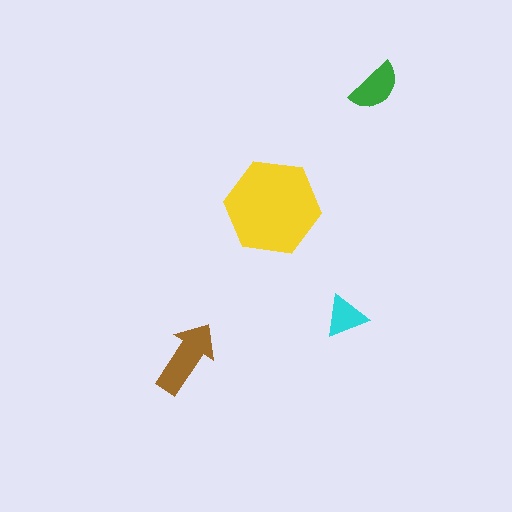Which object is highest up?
The green semicircle is topmost.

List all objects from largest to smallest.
The yellow hexagon, the brown arrow, the green semicircle, the cyan triangle.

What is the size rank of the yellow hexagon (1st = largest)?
1st.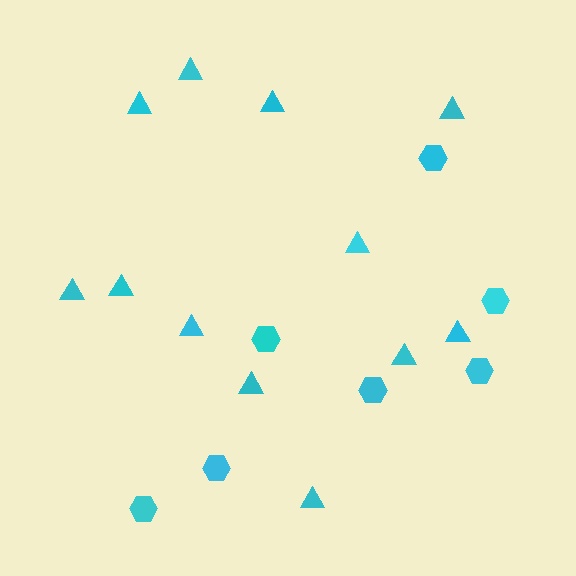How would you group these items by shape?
There are 2 groups: one group of hexagons (7) and one group of triangles (12).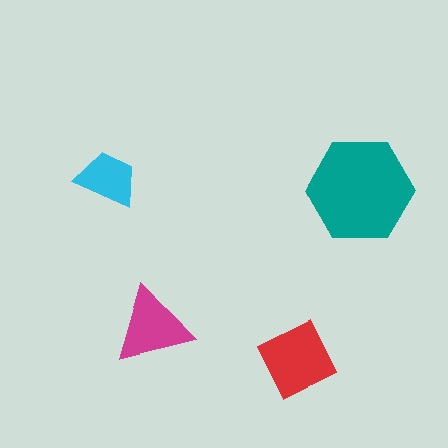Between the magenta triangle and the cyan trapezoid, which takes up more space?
The magenta triangle.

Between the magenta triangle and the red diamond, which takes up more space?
The red diamond.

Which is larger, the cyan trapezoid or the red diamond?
The red diamond.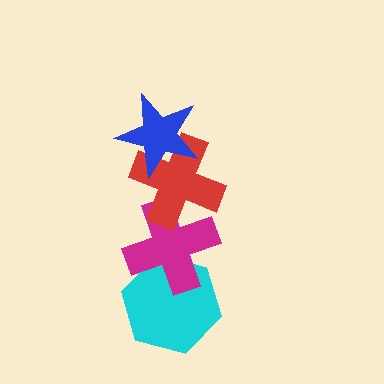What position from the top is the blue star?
The blue star is 1st from the top.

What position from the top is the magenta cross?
The magenta cross is 3rd from the top.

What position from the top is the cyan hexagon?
The cyan hexagon is 4th from the top.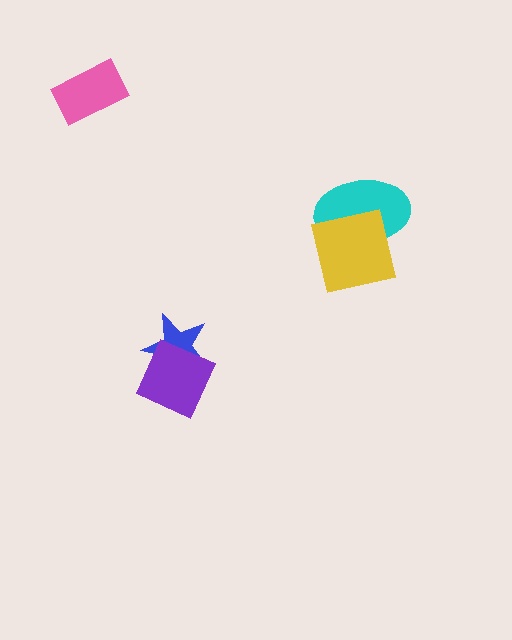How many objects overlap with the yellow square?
1 object overlaps with the yellow square.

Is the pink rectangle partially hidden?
No, no other shape covers it.